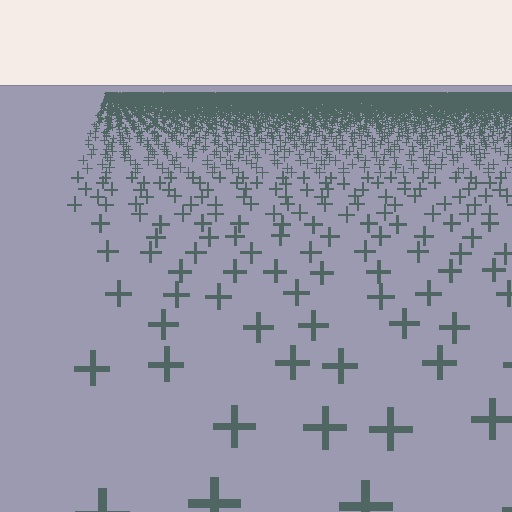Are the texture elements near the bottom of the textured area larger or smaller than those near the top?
Larger. Near the bottom, elements are closer to the viewer and appear at a bigger on-screen size.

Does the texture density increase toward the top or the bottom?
Density increases toward the top.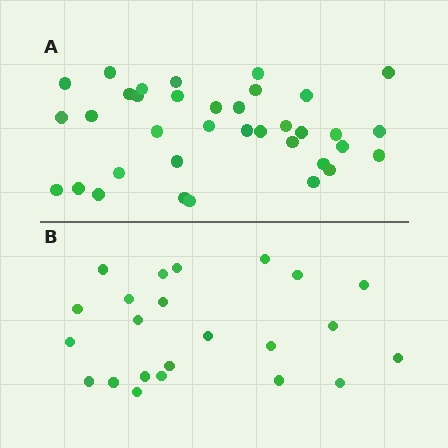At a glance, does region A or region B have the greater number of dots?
Region A (the top region) has more dots.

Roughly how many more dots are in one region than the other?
Region A has approximately 15 more dots than region B.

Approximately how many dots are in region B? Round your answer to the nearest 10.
About 20 dots. (The exact count is 23, which rounds to 20.)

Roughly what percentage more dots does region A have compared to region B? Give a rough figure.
About 55% more.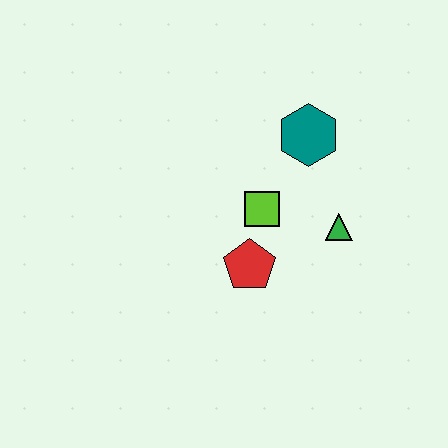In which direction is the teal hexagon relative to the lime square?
The teal hexagon is above the lime square.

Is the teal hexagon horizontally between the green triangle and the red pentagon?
Yes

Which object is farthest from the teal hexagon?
The red pentagon is farthest from the teal hexagon.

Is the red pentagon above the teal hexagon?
No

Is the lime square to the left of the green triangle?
Yes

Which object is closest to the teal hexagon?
The lime square is closest to the teal hexagon.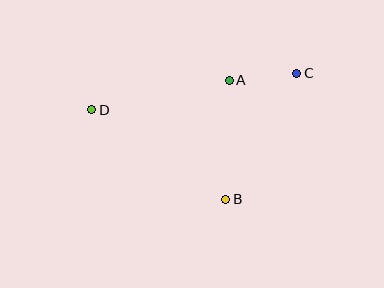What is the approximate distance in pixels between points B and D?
The distance between B and D is approximately 161 pixels.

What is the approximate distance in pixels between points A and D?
The distance between A and D is approximately 140 pixels.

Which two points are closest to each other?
Points A and C are closest to each other.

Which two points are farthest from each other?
Points C and D are farthest from each other.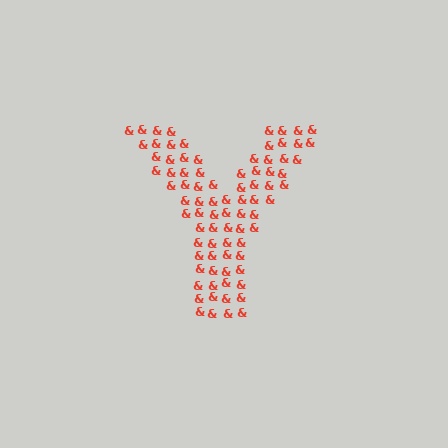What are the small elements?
The small elements are ampersands.